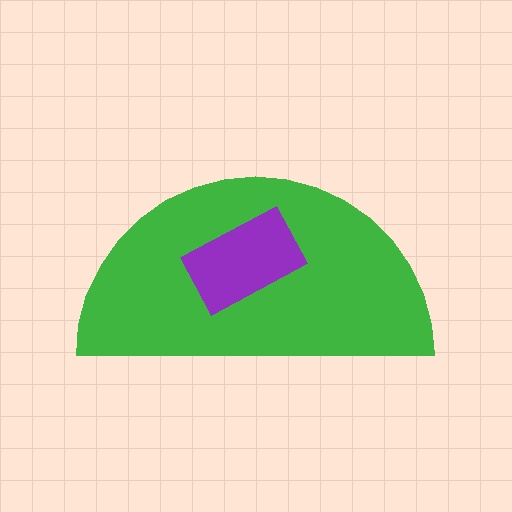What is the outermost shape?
The green semicircle.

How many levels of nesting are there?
2.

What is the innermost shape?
The purple rectangle.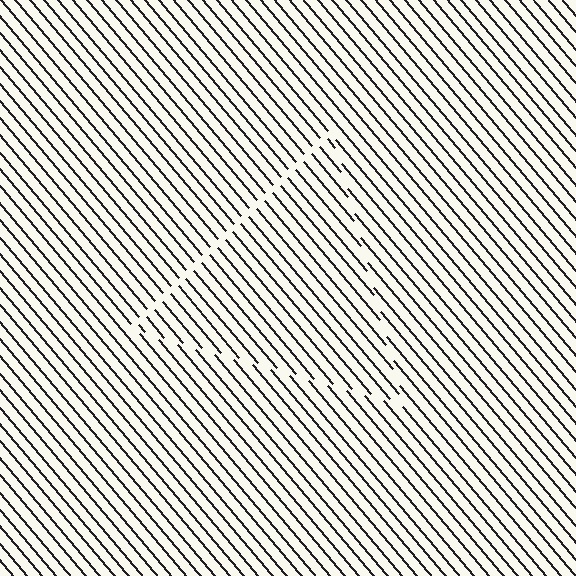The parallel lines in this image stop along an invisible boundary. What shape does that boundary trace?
An illusory triangle. The interior of the shape contains the same grating, shifted by half a period — the contour is defined by the phase discontinuity where line-ends from the inner and outer gratings abut.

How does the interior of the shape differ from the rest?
The interior of the shape contains the same grating, shifted by half a period — the contour is defined by the phase discontinuity where line-ends from the inner and outer gratings abut.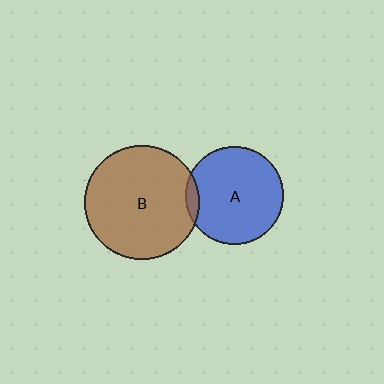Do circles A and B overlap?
Yes.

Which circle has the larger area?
Circle B (brown).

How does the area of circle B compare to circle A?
Approximately 1.4 times.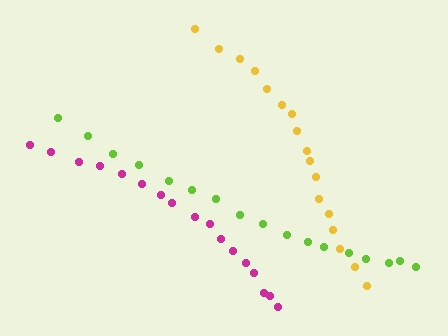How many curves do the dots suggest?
There are 3 distinct paths.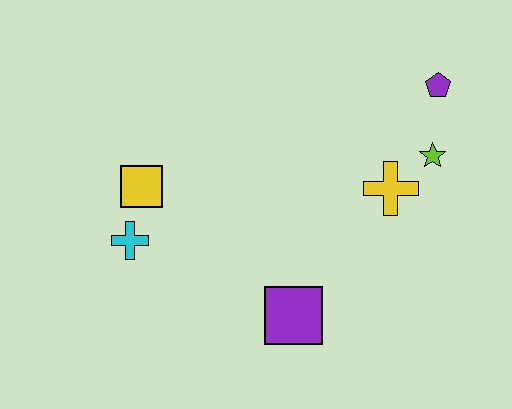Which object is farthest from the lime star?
The cyan cross is farthest from the lime star.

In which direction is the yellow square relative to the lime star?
The yellow square is to the left of the lime star.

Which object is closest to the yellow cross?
The lime star is closest to the yellow cross.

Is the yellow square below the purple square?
No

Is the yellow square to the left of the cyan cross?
No